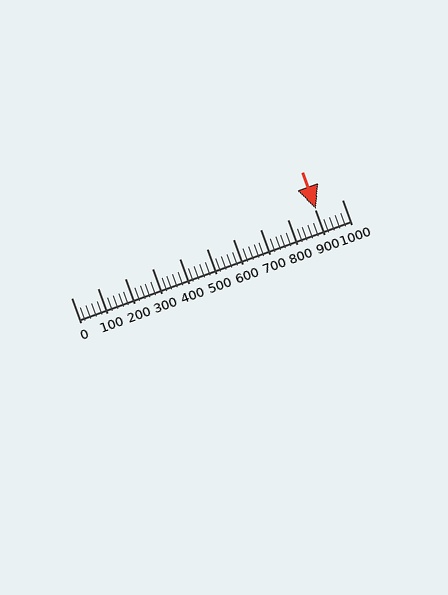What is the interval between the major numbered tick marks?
The major tick marks are spaced 100 units apart.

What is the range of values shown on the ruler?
The ruler shows values from 0 to 1000.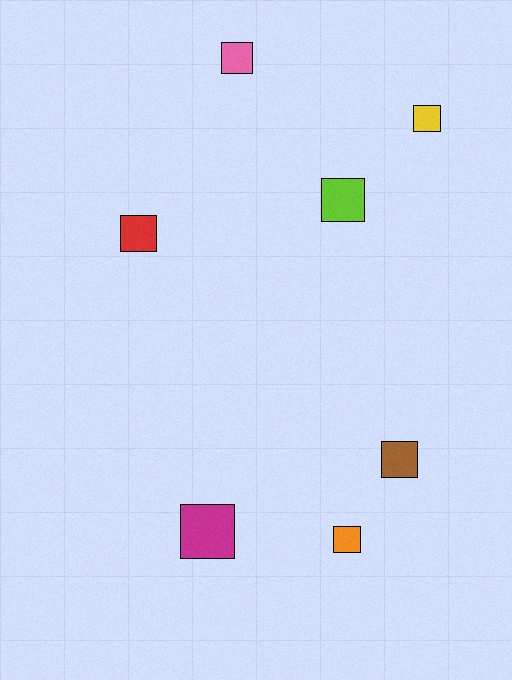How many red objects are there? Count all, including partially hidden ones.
There is 1 red object.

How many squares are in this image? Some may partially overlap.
There are 7 squares.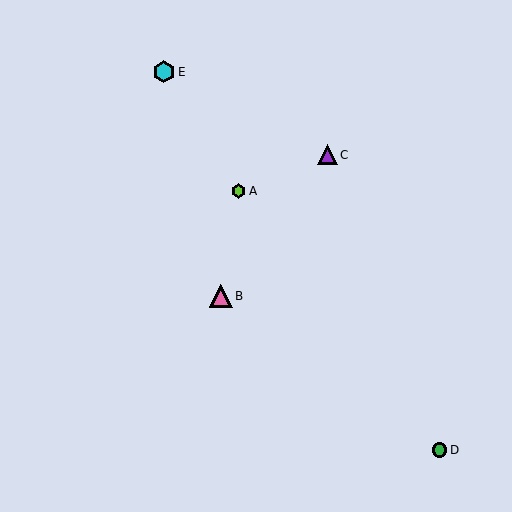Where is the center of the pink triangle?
The center of the pink triangle is at (221, 296).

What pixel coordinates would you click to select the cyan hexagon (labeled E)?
Click at (164, 72) to select the cyan hexagon E.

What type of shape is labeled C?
Shape C is a purple triangle.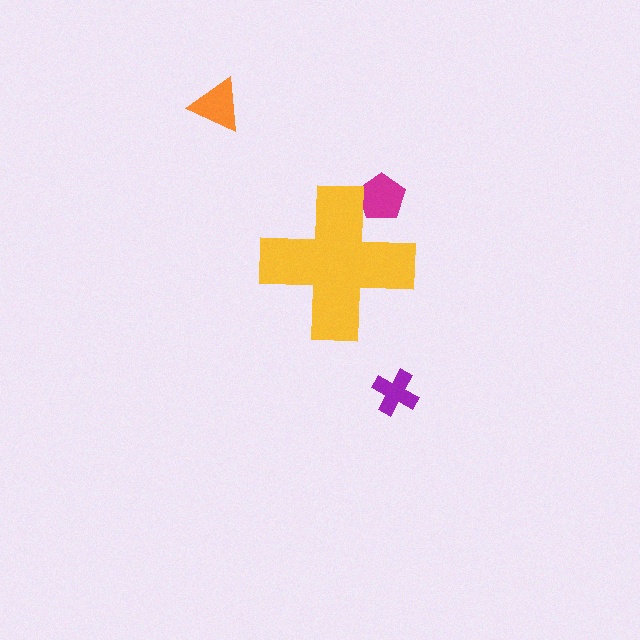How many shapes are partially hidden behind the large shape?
1 shape is partially hidden.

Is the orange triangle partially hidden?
No, the orange triangle is fully visible.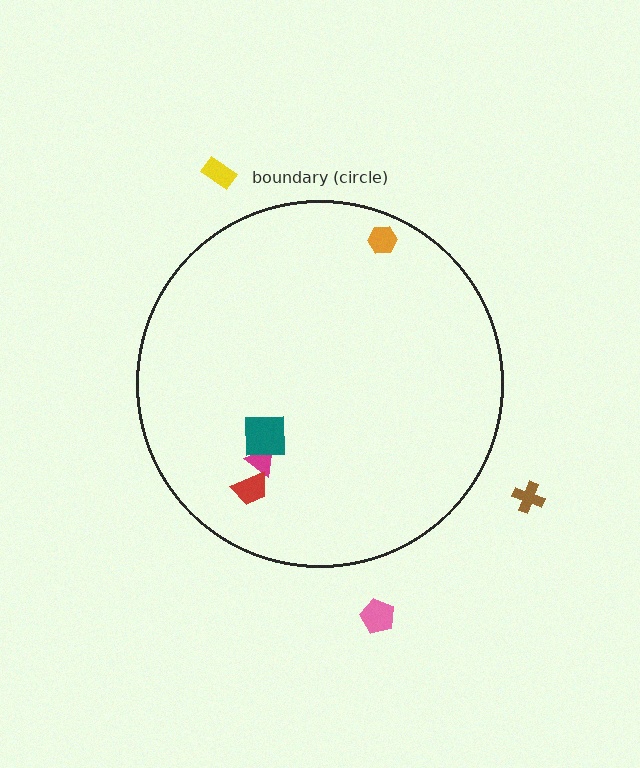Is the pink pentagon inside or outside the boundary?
Outside.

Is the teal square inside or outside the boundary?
Inside.